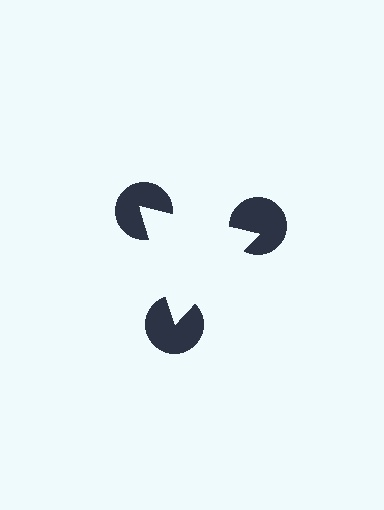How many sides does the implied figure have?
3 sides.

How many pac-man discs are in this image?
There are 3 — one at each vertex of the illusory triangle.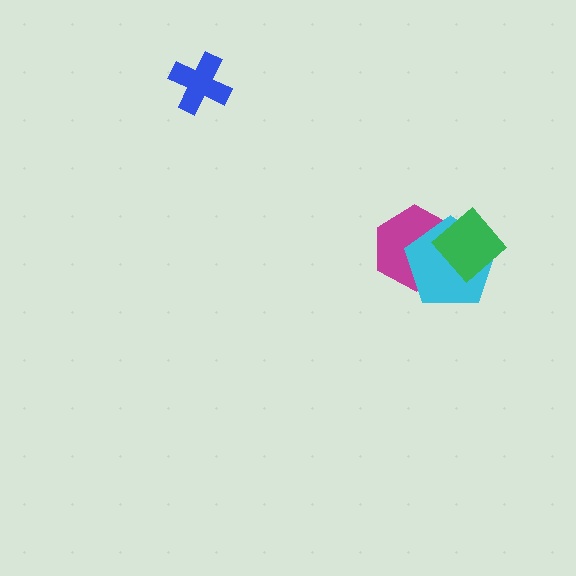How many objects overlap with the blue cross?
0 objects overlap with the blue cross.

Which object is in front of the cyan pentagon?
The green diamond is in front of the cyan pentagon.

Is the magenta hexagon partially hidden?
Yes, it is partially covered by another shape.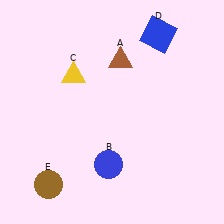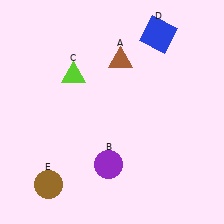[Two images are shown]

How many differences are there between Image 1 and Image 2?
There are 2 differences between the two images.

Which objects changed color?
B changed from blue to purple. C changed from yellow to lime.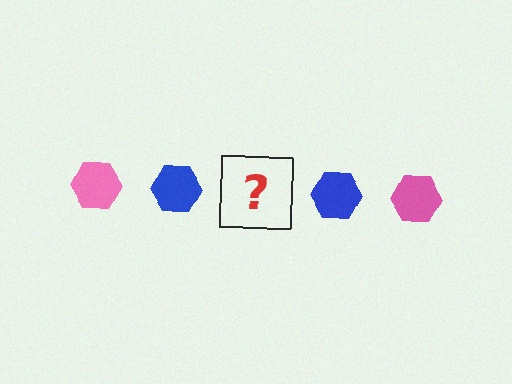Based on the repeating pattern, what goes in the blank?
The blank should be a pink hexagon.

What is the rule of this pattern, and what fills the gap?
The rule is that the pattern cycles through pink, blue hexagons. The gap should be filled with a pink hexagon.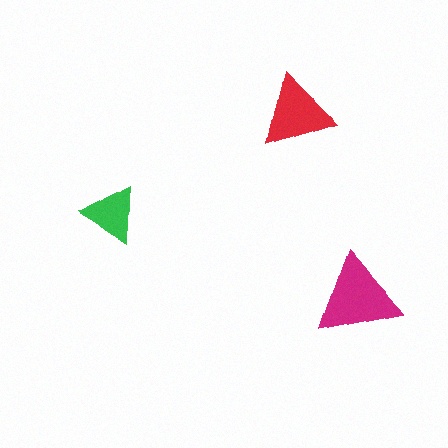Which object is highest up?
The red triangle is topmost.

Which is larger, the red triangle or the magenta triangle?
The magenta one.